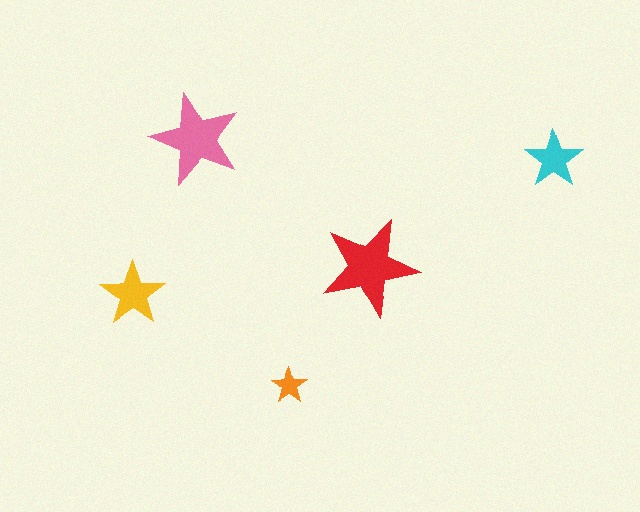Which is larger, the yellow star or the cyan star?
The yellow one.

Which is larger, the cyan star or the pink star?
The pink one.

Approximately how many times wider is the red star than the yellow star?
About 1.5 times wider.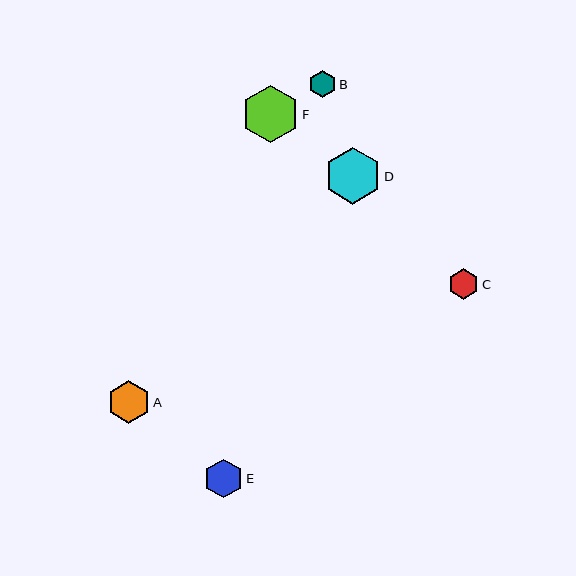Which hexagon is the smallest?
Hexagon B is the smallest with a size of approximately 27 pixels.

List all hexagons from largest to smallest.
From largest to smallest: F, D, A, E, C, B.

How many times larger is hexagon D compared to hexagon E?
Hexagon D is approximately 1.5 times the size of hexagon E.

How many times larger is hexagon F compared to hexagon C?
Hexagon F is approximately 1.9 times the size of hexagon C.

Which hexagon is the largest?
Hexagon F is the largest with a size of approximately 57 pixels.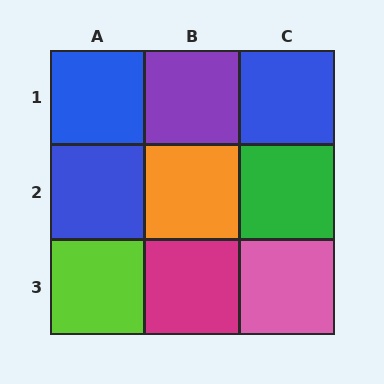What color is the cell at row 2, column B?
Orange.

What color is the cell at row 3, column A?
Lime.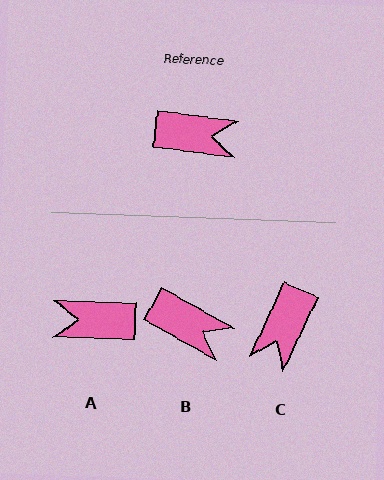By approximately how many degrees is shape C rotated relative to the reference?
Approximately 108 degrees clockwise.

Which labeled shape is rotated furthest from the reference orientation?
A, about 174 degrees away.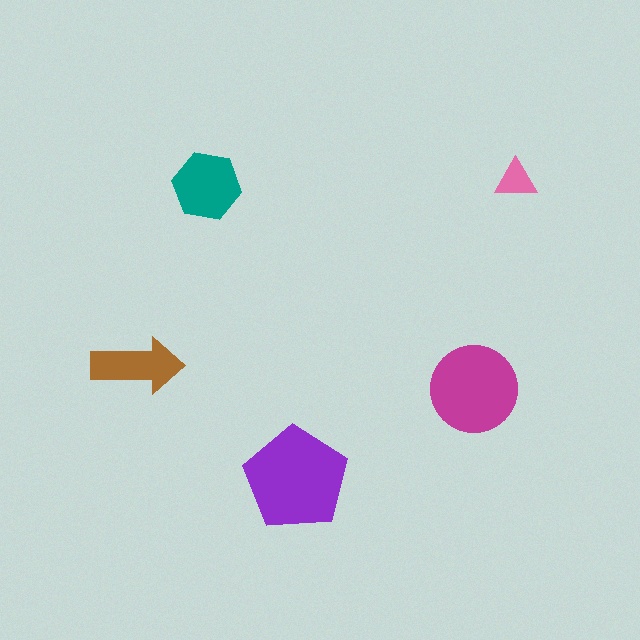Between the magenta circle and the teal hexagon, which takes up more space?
The magenta circle.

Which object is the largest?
The purple pentagon.